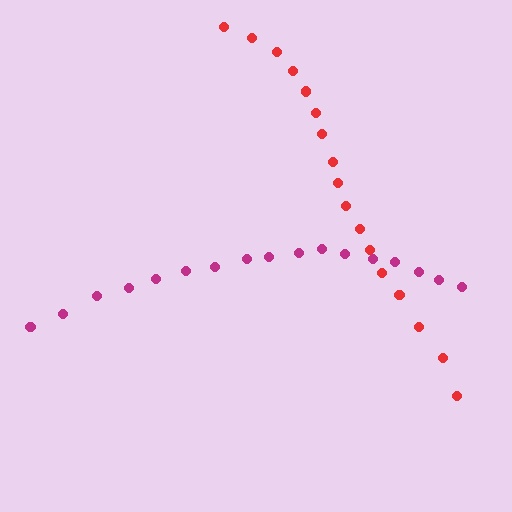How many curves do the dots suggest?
There are 2 distinct paths.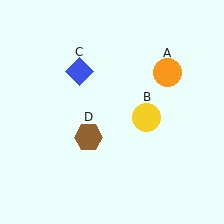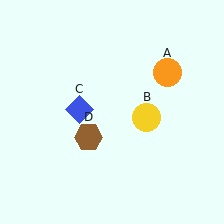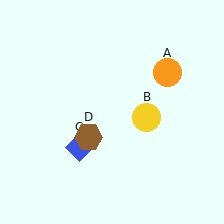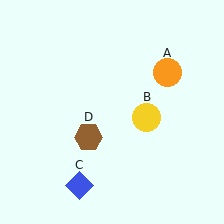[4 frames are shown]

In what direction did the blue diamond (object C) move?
The blue diamond (object C) moved down.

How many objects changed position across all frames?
1 object changed position: blue diamond (object C).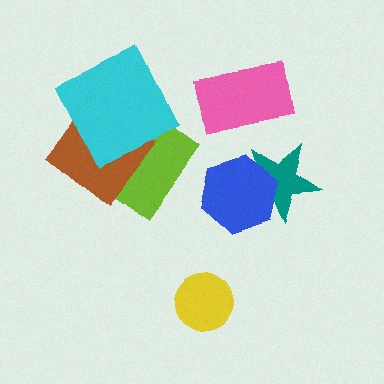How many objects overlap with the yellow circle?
0 objects overlap with the yellow circle.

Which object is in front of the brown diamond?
The cyan square is in front of the brown diamond.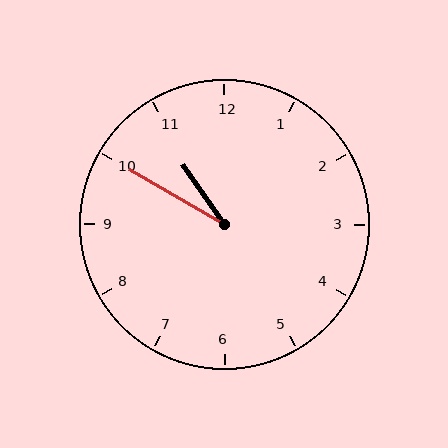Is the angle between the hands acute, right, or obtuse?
It is acute.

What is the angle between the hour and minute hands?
Approximately 25 degrees.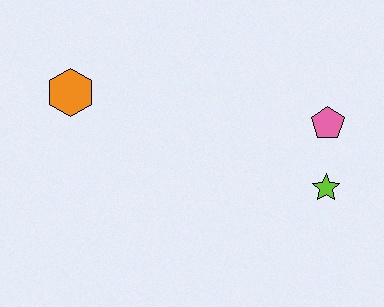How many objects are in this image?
There are 3 objects.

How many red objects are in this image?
There are no red objects.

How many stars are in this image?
There is 1 star.